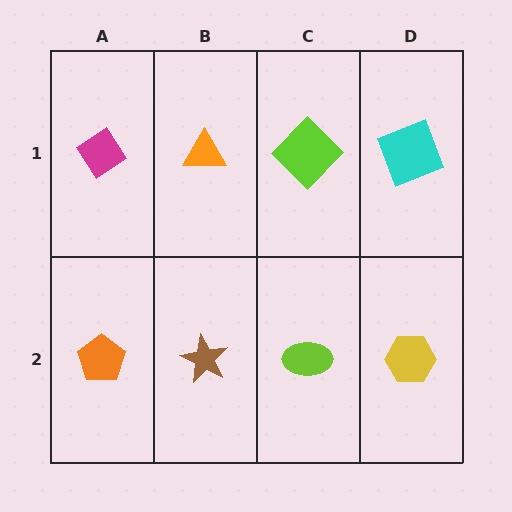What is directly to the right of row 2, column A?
A brown star.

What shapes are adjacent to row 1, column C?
A lime ellipse (row 2, column C), an orange triangle (row 1, column B), a cyan square (row 1, column D).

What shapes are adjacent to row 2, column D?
A cyan square (row 1, column D), a lime ellipse (row 2, column C).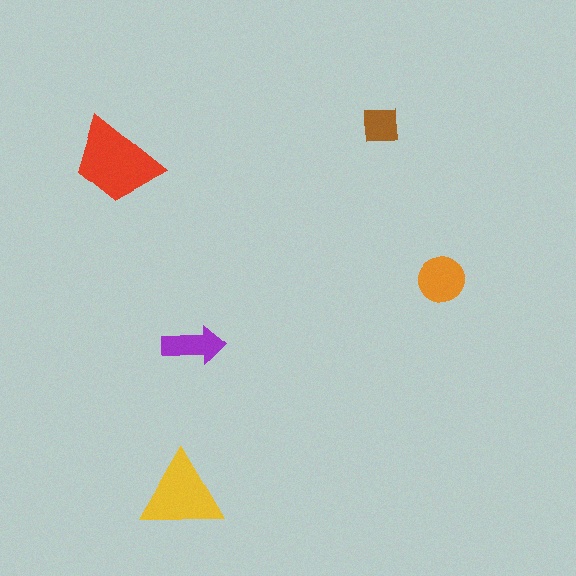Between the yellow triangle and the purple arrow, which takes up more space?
The yellow triangle.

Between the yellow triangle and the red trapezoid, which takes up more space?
The red trapezoid.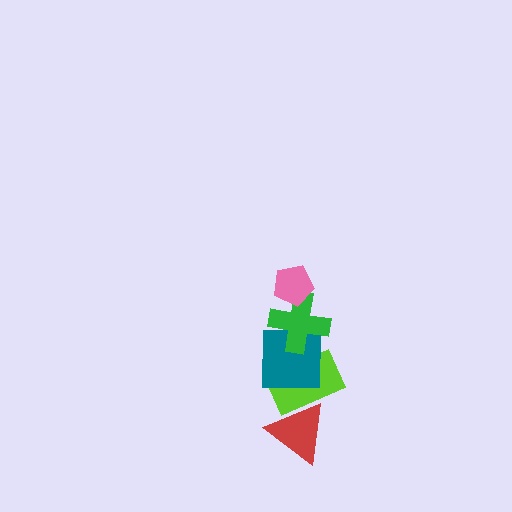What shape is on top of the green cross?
The pink pentagon is on top of the green cross.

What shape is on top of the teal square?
The green cross is on top of the teal square.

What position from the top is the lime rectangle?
The lime rectangle is 4th from the top.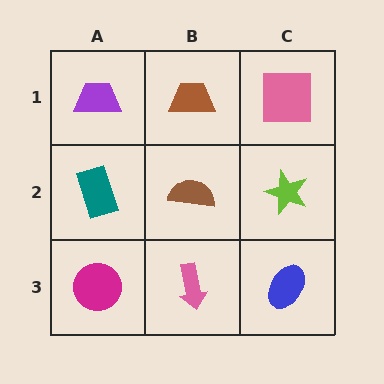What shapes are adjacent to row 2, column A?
A purple trapezoid (row 1, column A), a magenta circle (row 3, column A), a brown semicircle (row 2, column B).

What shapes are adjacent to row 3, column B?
A brown semicircle (row 2, column B), a magenta circle (row 3, column A), a blue ellipse (row 3, column C).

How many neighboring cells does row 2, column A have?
3.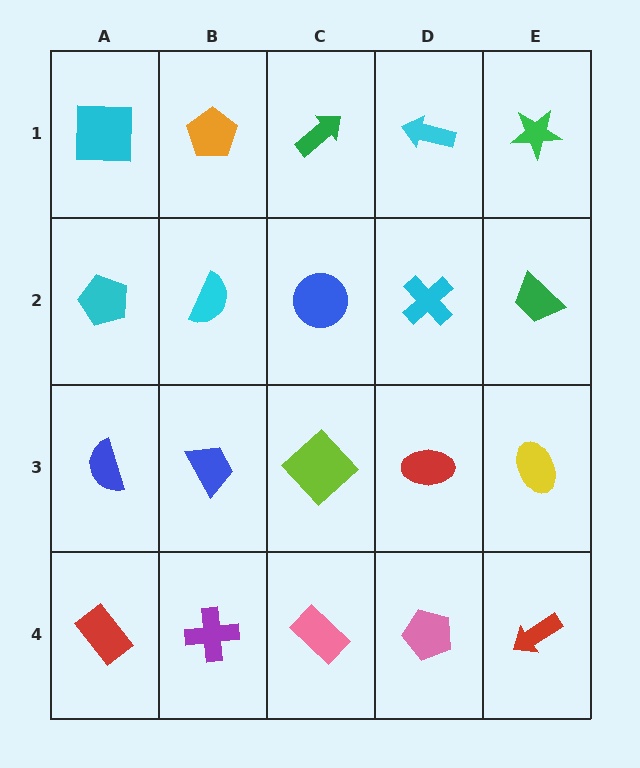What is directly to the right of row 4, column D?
A red arrow.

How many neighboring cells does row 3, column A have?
3.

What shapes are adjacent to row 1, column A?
A cyan pentagon (row 2, column A), an orange pentagon (row 1, column B).